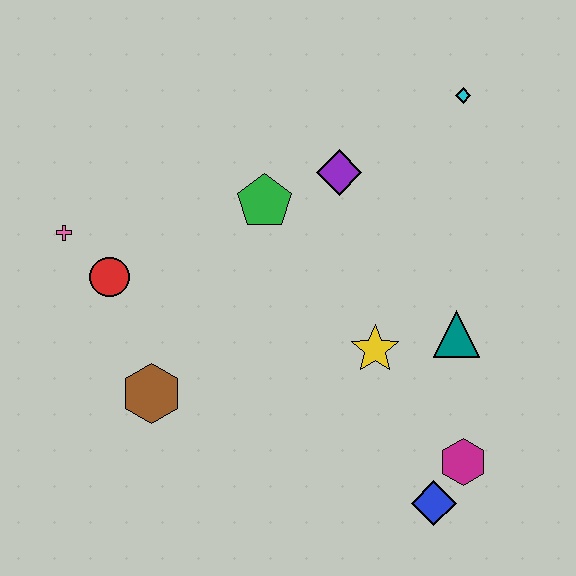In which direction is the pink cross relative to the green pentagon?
The pink cross is to the left of the green pentagon.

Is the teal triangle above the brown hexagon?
Yes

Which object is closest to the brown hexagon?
The red circle is closest to the brown hexagon.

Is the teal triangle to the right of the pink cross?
Yes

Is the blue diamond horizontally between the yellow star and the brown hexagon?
No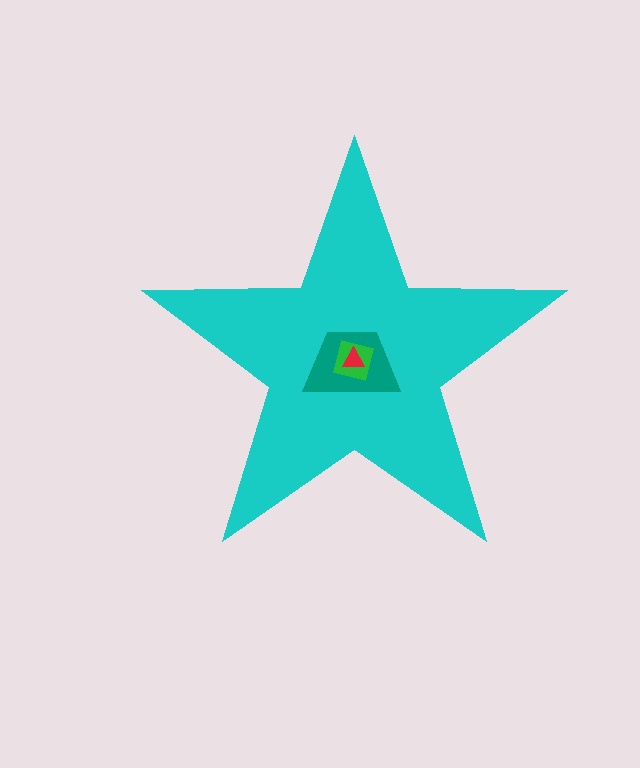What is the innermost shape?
The red triangle.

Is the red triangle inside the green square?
Yes.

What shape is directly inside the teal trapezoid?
The green square.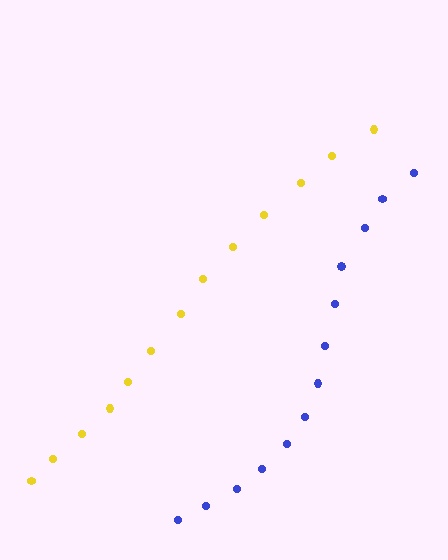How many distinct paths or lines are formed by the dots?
There are 2 distinct paths.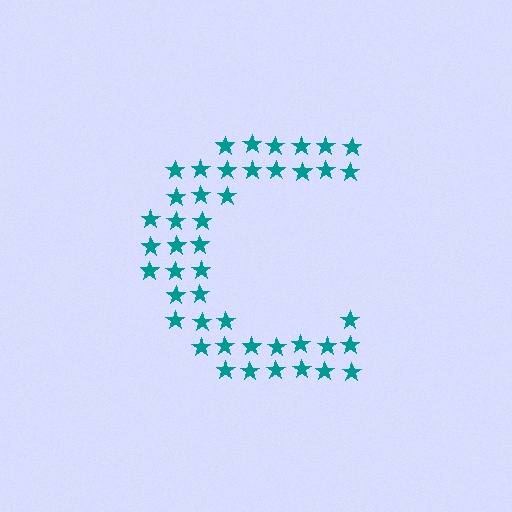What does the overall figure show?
The overall figure shows the letter C.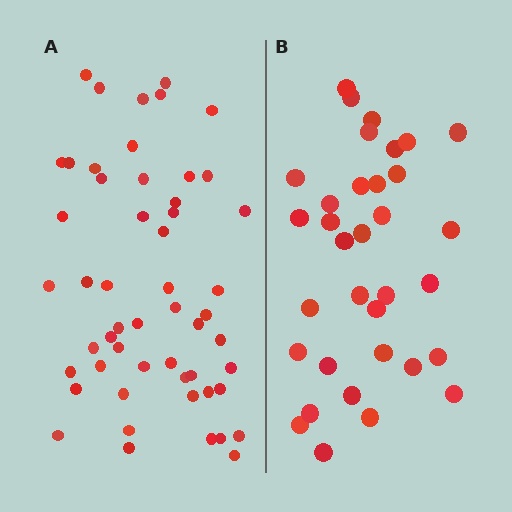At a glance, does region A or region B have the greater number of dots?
Region A (the left region) has more dots.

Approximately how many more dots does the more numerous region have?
Region A has approximately 20 more dots than region B.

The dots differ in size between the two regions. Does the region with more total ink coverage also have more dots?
No. Region B has more total ink coverage because its dots are larger, but region A actually contains more individual dots. Total area can be misleading — the number of items is what matters here.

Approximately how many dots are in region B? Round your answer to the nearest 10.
About 30 dots. (The exact count is 34, which rounds to 30.)